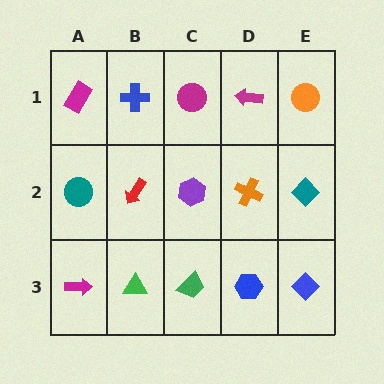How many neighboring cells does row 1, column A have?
2.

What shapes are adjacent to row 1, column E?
A teal diamond (row 2, column E), a magenta arrow (row 1, column D).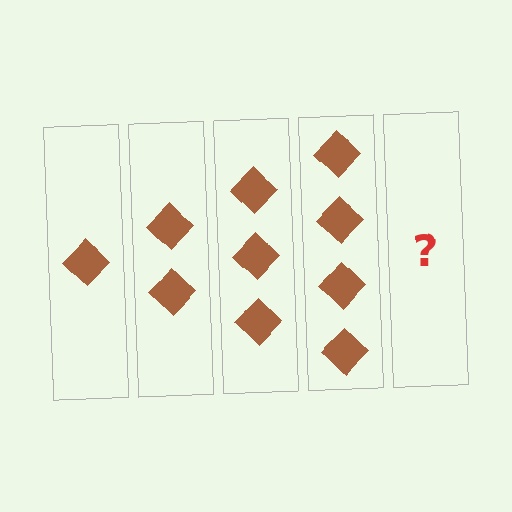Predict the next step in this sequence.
The next step is 5 diamonds.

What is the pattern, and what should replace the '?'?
The pattern is that each step adds one more diamond. The '?' should be 5 diamonds.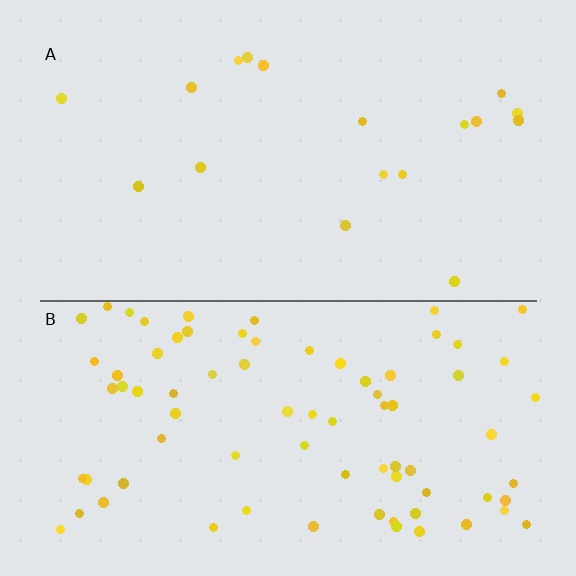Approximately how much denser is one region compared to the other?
Approximately 4.4× — region B over region A.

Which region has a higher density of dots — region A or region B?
B (the bottom).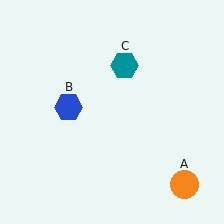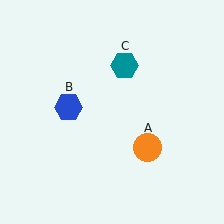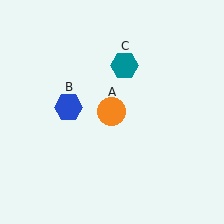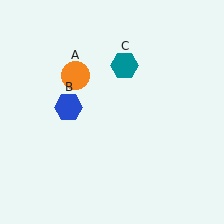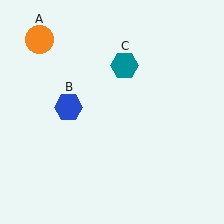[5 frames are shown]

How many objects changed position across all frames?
1 object changed position: orange circle (object A).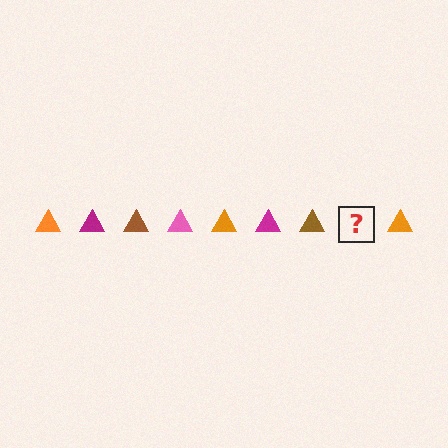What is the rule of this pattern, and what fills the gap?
The rule is that the pattern cycles through orange, magenta, brown, pink triangles. The gap should be filled with a pink triangle.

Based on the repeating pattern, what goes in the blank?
The blank should be a pink triangle.